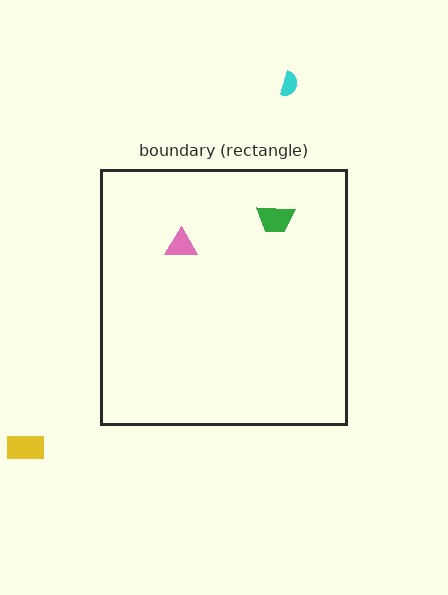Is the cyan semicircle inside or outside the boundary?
Outside.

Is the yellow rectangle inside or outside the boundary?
Outside.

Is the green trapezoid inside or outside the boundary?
Inside.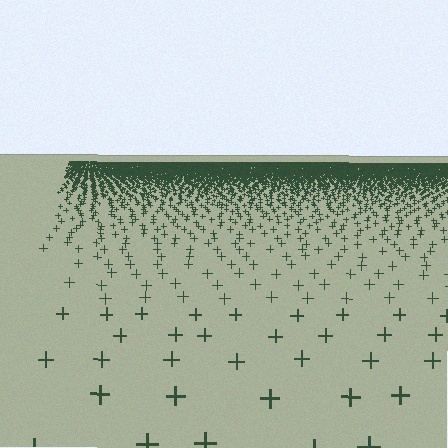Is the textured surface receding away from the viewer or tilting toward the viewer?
The surface is receding away from the viewer. Texture elements get smaller and denser toward the top.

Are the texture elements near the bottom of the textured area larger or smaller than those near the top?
Larger. Near the bottom, elements are closer to the viewer and appear at a bigger on-screen size.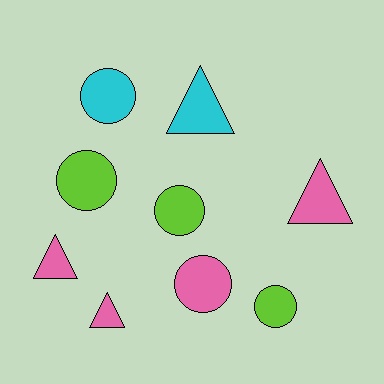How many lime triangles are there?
There are no lime triangles.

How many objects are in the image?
There are 9 objects.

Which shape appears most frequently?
Circle, with 5 objects.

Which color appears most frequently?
Pink, with 4 objects.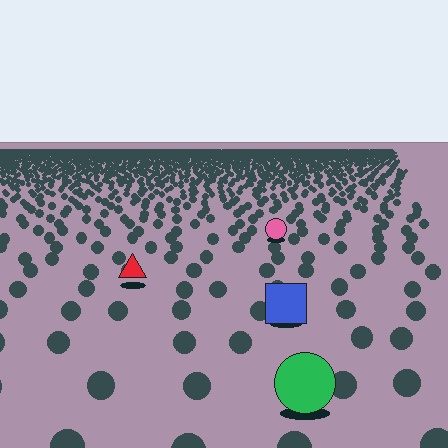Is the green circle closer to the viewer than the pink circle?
Yes. The green circle is closer — you can tell from the texture gradient: the ground texture is coarser near it.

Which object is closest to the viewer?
The green circle is closest. The texture marks near it are larger and more spread out.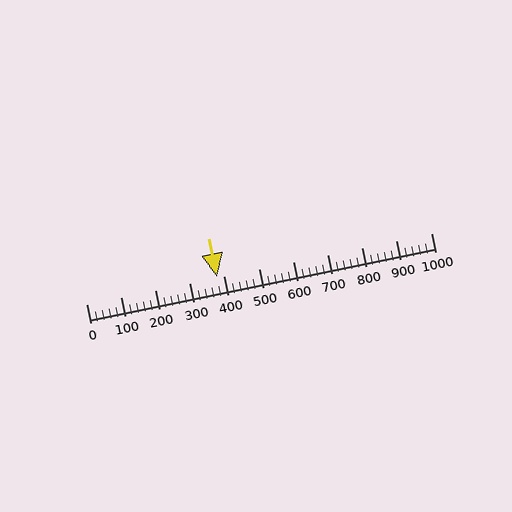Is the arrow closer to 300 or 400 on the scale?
The arrow is closer to 400.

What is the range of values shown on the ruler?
The ruler shows values from 0 to 1000.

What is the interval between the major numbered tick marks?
The major tick marks are spaced 100 units apart.